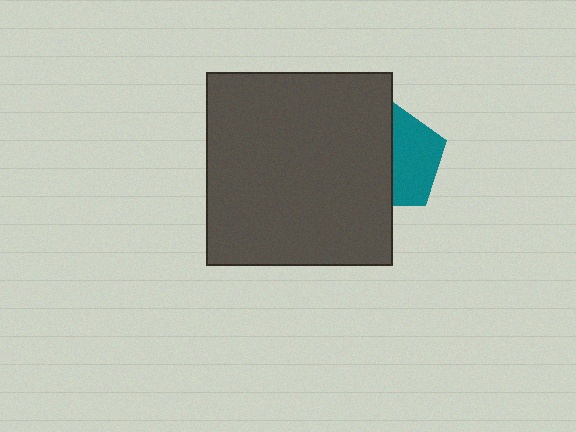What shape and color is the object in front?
The object in front is a dark gray rectangle.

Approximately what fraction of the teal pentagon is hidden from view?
Roughly 54% of the teal pentagon is hidden behind the dark gray rectangle.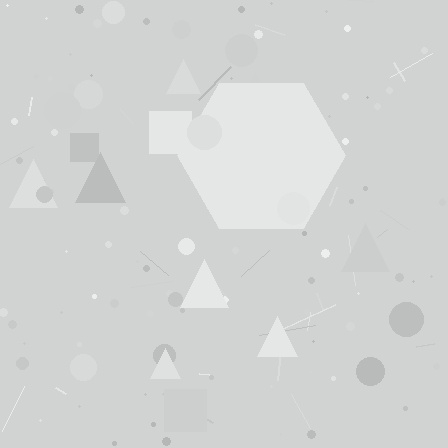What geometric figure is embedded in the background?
A hexagon is embedded in the background.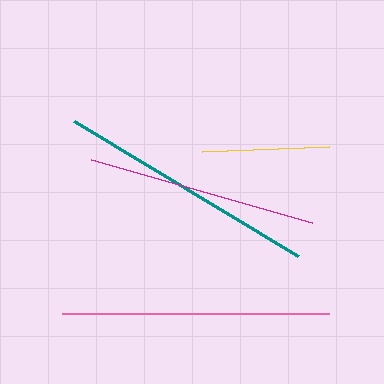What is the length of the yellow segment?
The yellow segment is approximately 127 pixels long.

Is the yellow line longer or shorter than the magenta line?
The magenta line is longer than the yellow line.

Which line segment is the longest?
The pink line is the longest at approximately 267 pixels.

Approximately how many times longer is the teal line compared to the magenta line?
The teal line is approximately 1.1 times the length of the magenta line.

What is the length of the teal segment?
The teal segment is approximately 262 pixels long.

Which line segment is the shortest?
The yellow line is the shortest at approximately 127 pixels.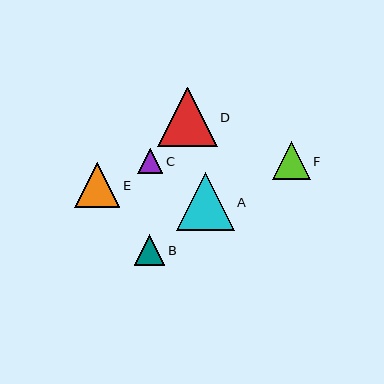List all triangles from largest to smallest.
From largest to smallest: D, A, E, F, B, C.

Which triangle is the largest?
Triangle D is the largest with a size of approximately 59 pixels.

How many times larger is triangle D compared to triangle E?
Triangle D is approximately 1.3 times the size of triangle E.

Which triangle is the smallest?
Triangle C is the smallest with a size of approximately 25 pixels.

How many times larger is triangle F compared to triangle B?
Triangle F is approximately 1.2 times the size of triangle B.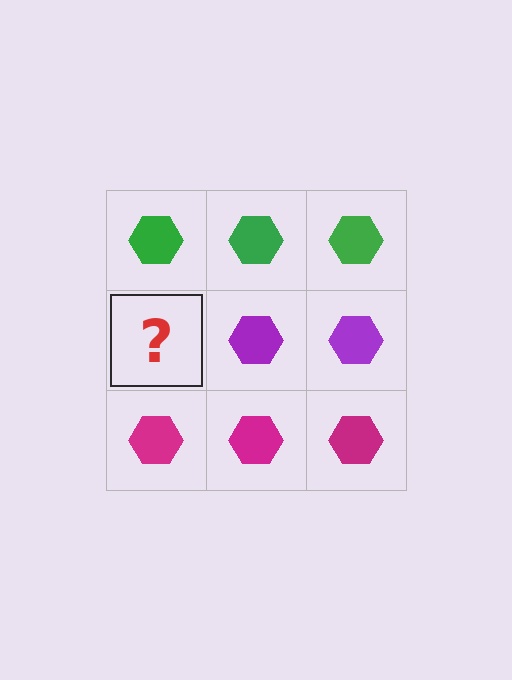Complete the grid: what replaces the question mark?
The question mark should be replaced with a purple hexagon.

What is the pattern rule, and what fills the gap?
The rule is that each row has a consistent color. The gap should be filled with a purple hexagon.